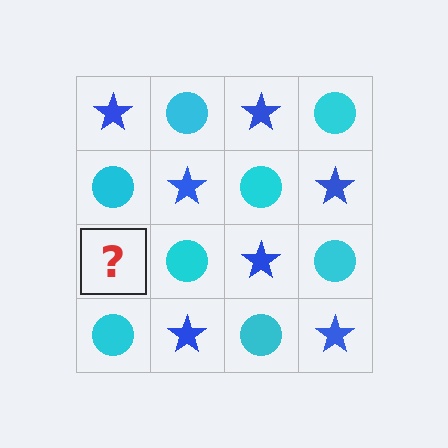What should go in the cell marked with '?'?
The missing cell should contain a blue star.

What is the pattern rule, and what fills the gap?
The rule is that it alternates blue star and cyan circle in a checkerboard pattern. The gap should be filled with a blue star.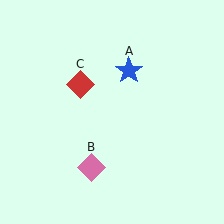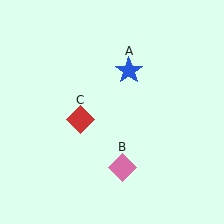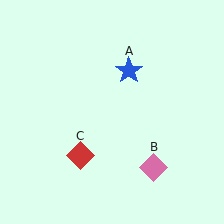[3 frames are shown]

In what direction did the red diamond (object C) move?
The red diamond (object C) moved down.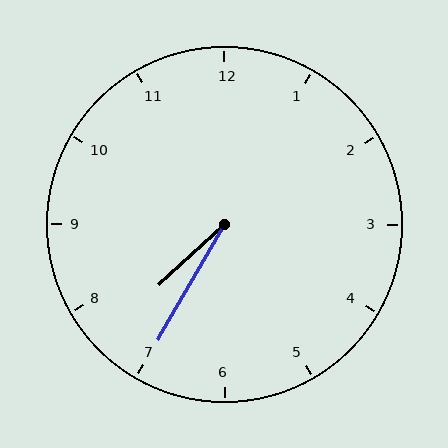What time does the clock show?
7:35.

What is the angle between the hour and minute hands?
Approximately 18 degrees.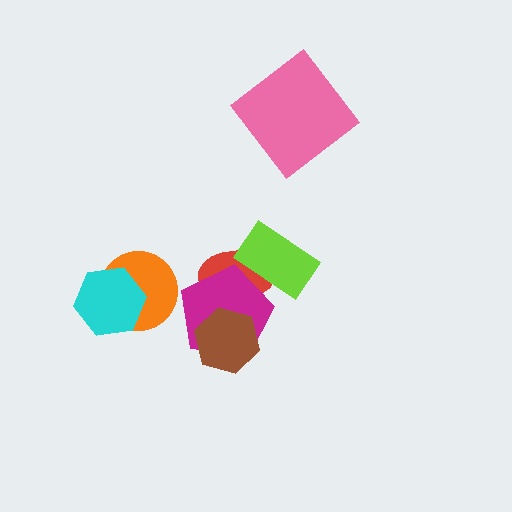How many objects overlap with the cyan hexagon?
1 object overlaps with the cyan hexagon.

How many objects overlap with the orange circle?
1 object overlaps with the orange circle.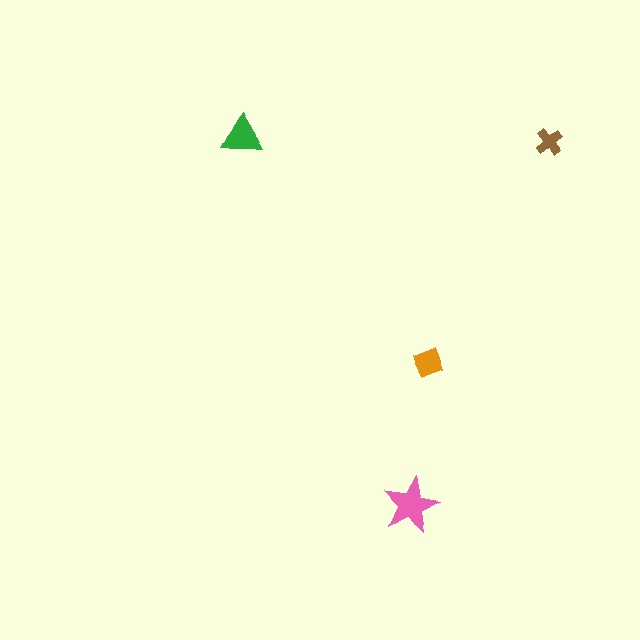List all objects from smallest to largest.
The brown cross, the orange diamond, the green triangle, the pink star.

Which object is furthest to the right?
The brown cross is rightmost.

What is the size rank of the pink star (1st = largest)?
1st.